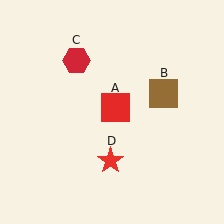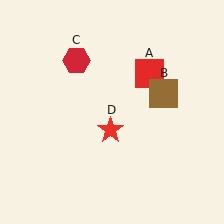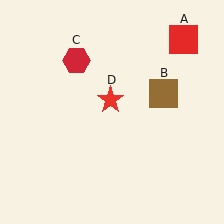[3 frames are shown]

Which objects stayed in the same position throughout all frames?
Brown square (object B) and red hexagon (object C) remained stationary.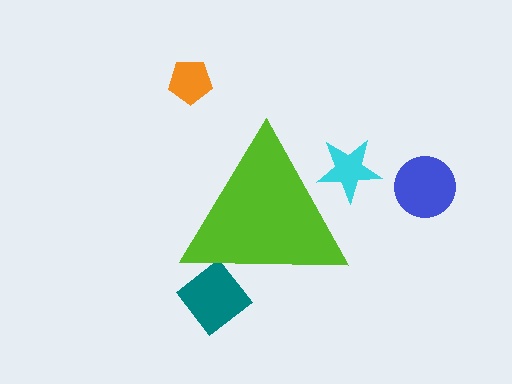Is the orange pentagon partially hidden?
No, the orange pentagon is fully visible.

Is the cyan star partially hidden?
Yes, the cyan star is partially hidden behind the lime triangle.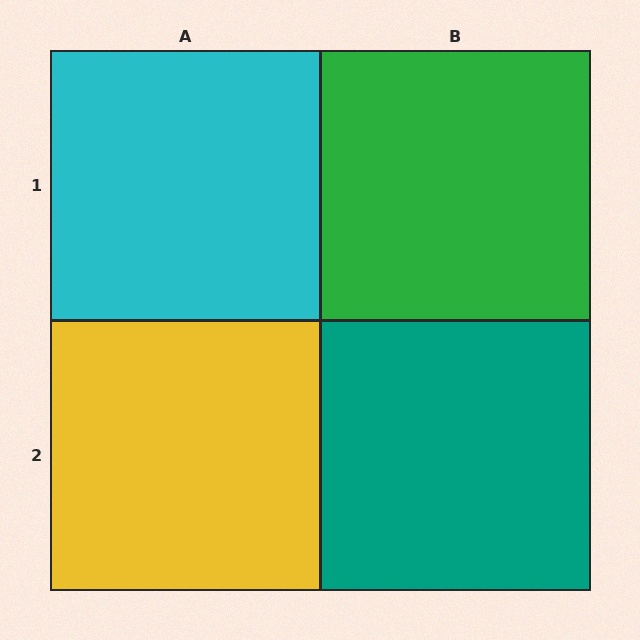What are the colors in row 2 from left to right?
Yellow, teal.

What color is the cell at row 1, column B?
Green.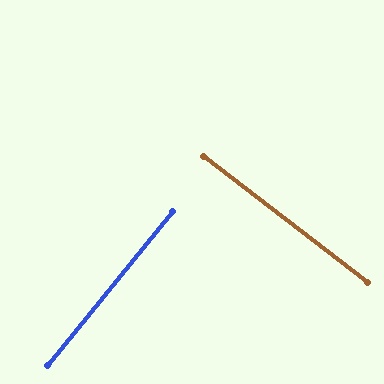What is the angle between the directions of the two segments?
Approximately 88 degrees.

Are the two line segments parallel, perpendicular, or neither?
Perpendicular — they meet at approximately 88°.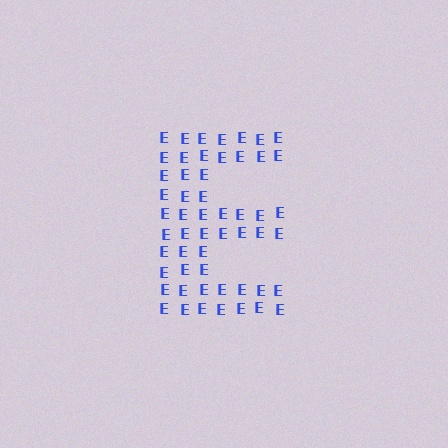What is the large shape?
The large shape is the letter E.